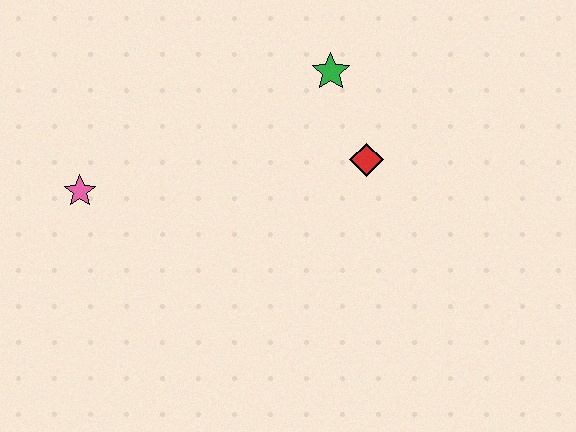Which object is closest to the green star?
The red diamond is closest to the green star.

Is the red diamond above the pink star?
Yes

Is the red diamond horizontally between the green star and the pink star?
No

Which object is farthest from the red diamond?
The pink star is farthest from the red diamond.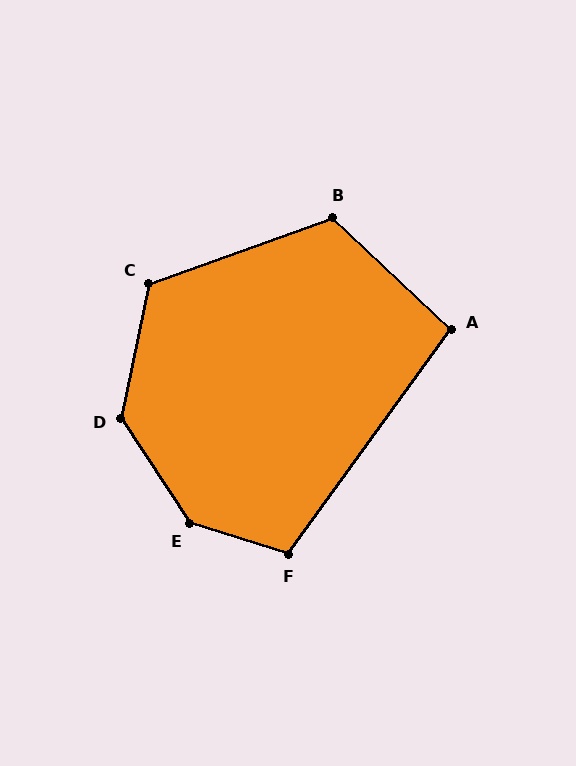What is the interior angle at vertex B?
Approximately 117 degrees (obtuse).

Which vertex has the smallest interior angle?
A, at approximately 98 degrees.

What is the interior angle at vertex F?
Approximately 109 degrees (obtuse).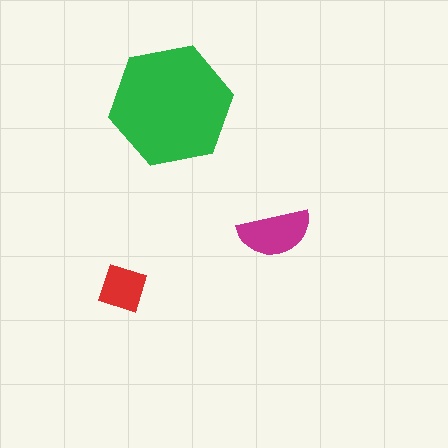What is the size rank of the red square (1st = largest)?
3rd.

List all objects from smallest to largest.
The red square, the magenta semicircle, the green hexagon.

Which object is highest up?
The green hexagon is topmost.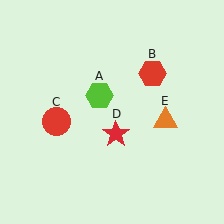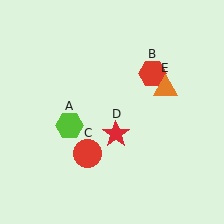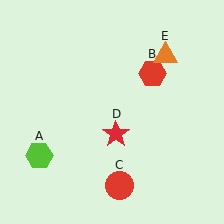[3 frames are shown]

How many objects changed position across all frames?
3 objects changed position: lime hexagon (object A), red circle (object C), orange triangle (object E).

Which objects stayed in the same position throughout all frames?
Red hexagon (object B) and red star (object D) remained stationary.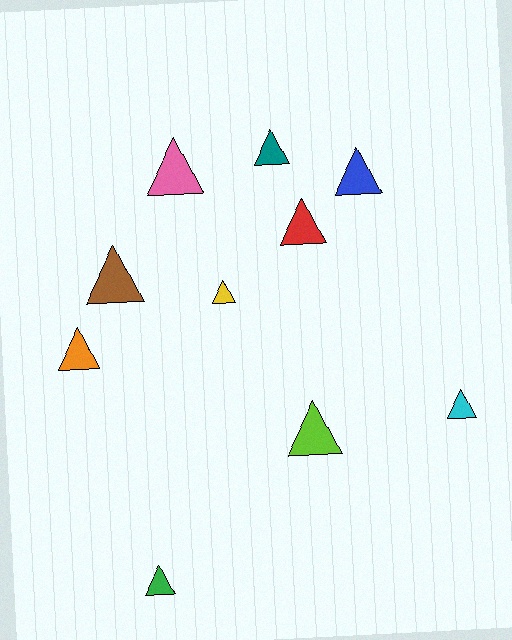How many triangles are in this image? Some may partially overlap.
There are 10 triangles.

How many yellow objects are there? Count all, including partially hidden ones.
There is 1 yellow object.